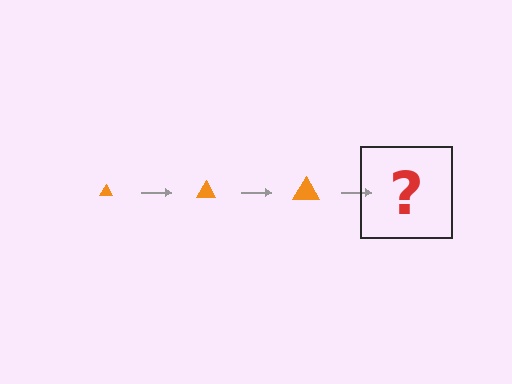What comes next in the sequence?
The next element should be an orange triangle, larger than the previous one.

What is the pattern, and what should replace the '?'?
The pattern is that the triangle gets progressively larger each step. The '?' should be an orange triangle, larger than the previous one.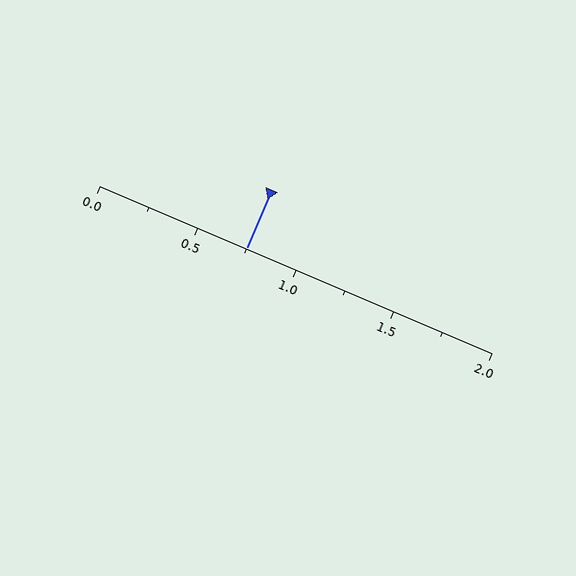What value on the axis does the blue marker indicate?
The marker indicates approximately 0.75.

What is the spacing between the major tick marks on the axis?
The major ticks are spaced 0.5 apart.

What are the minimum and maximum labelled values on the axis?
The axis runs from 0.0 to 2.0.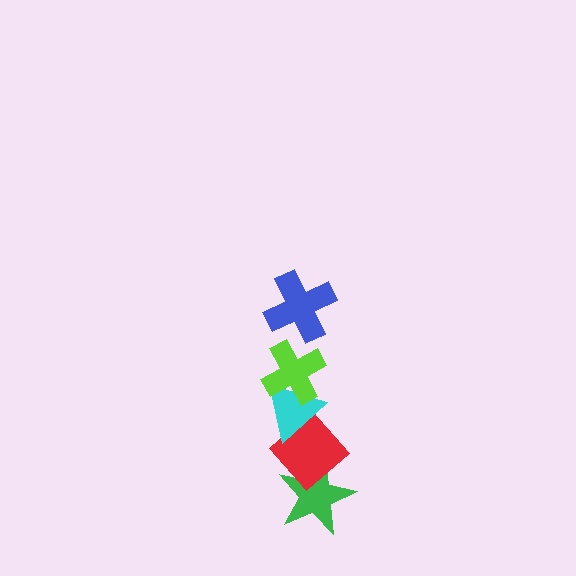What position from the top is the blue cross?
The blue cross is 1st from the top.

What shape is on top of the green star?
The red diamond is on top of the green star.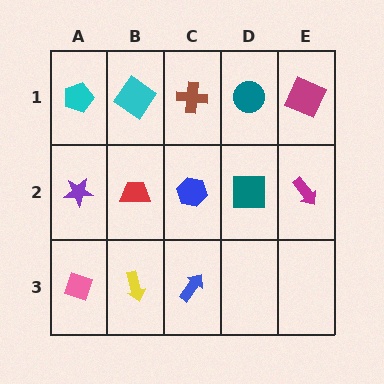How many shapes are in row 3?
3 shapes.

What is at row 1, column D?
A teal circle.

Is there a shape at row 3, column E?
No, that cell is empty.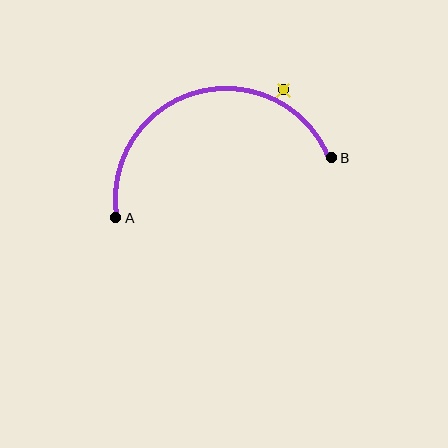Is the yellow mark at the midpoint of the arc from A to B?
No — the yellow mark does not lie on the arc at all. It sits slightly outside the curve.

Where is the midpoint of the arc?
The arc midpoint is the point on the curve farthest from the straight line joining A and B. It sits above that line.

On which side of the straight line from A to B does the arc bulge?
The arc bulges above the straight line connecting A and B.